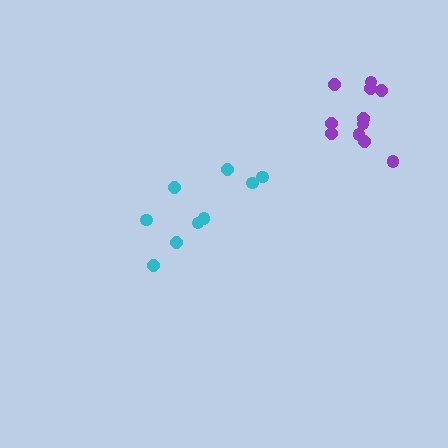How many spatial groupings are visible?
There are 2 spatial groupings.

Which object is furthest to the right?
The purple cluster is rightmost.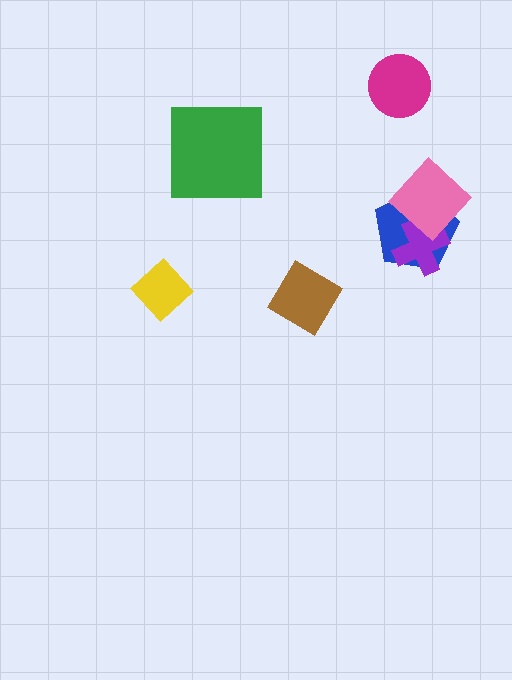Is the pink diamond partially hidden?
No, no other shape covers it.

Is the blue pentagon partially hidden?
Yes, it is partially covered by another shape.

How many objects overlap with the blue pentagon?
2 objects overlap with the blue pentagon.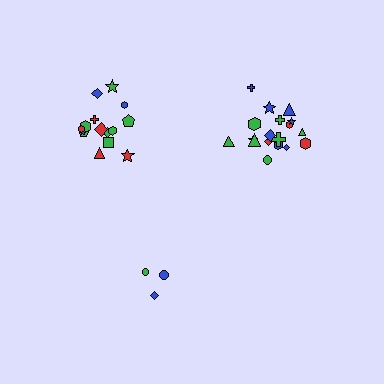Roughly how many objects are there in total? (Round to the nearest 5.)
Roughly 35 objects in total.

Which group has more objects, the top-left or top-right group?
The top-right group.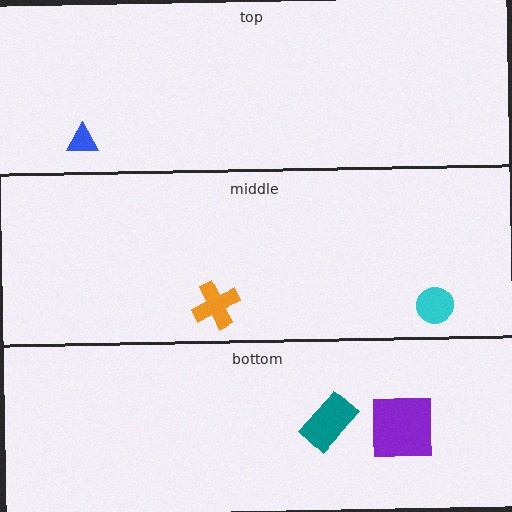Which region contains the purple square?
The bottom region.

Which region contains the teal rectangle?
The bottom region.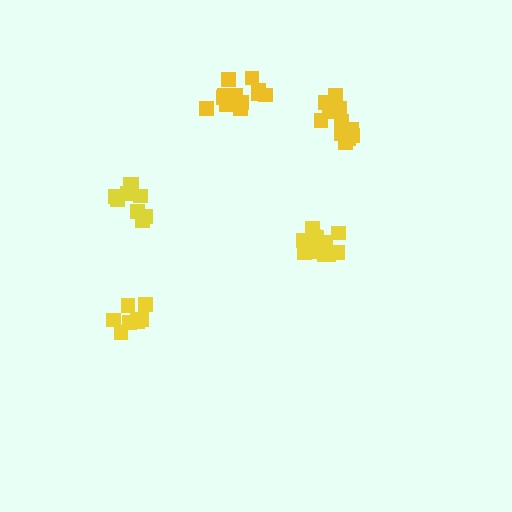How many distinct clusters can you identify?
There are 5 distinct clusters.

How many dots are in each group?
Group 1: 12 dots, Group 2: 9 dots, Group 3: 8 dots, Group 4: 13 dots, Group 5: 13 dots (55 total).